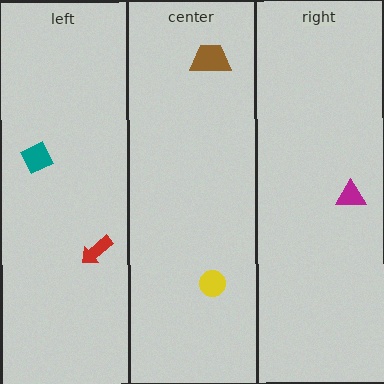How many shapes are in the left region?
2.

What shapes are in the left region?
The red arrow, the teal diamond.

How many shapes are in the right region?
1.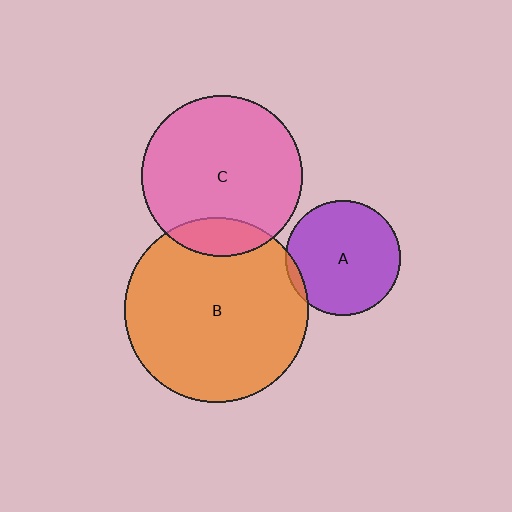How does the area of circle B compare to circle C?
Approximately 1.3 times.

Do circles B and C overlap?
Yes.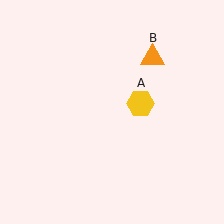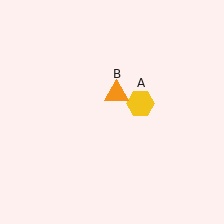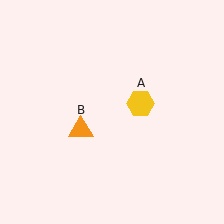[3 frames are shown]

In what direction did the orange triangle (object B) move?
The orange triangle (object B) moved down and to the left.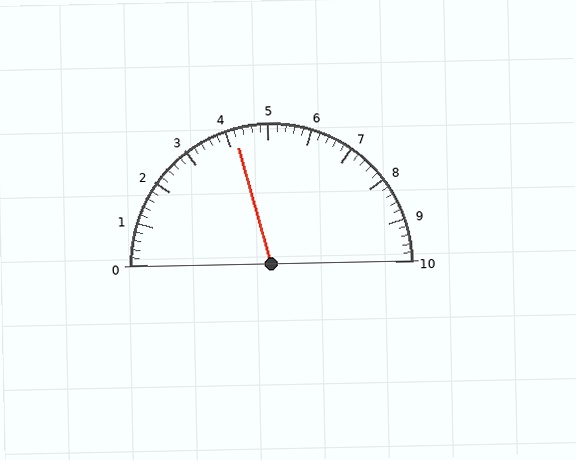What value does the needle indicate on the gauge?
The needle indicates approximately 4.2.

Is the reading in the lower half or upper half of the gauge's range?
The reading is in the lower half of the range (0 to 10).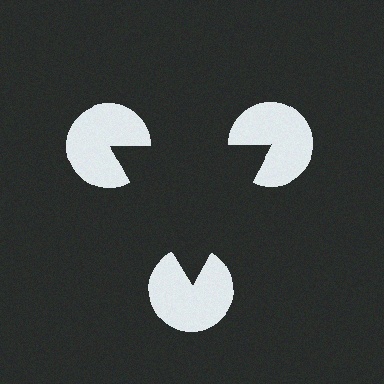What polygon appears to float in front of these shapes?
An illusory triangle — its edges are inferred from the aligned wedge cuts in the pac-man discs, not physically drawn.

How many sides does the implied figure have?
3 sides.